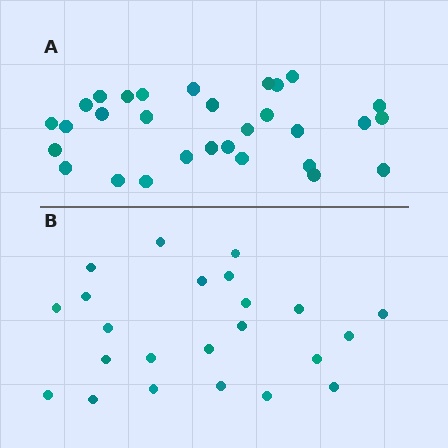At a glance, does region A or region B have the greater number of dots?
Region A (the top region) has more dots.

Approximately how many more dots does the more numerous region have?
Region A has roughly 8 or so more dots than region B.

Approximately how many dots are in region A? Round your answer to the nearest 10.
About 30 dots.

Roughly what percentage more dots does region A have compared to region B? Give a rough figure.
About 30% more.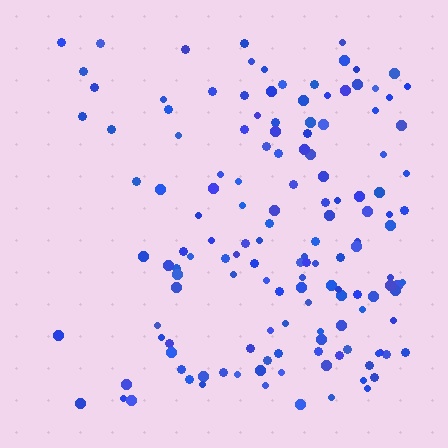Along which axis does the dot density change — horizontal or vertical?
Horizontal.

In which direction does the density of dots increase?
From left to right, with the right side densest.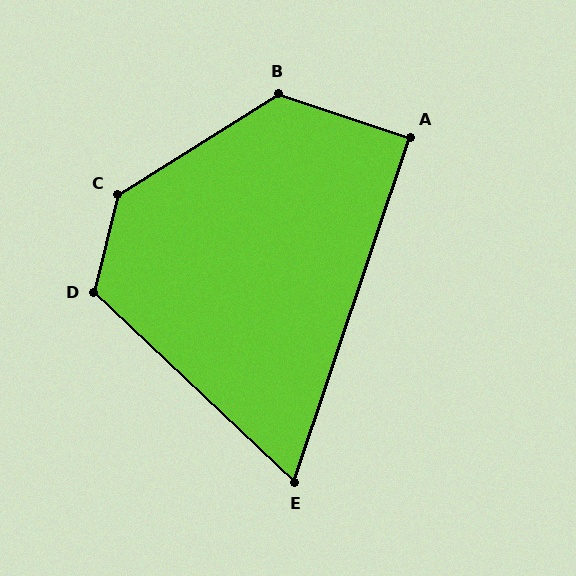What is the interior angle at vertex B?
Approximately 130 degrees (obtuse).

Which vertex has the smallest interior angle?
E, at approximately 65 degrees.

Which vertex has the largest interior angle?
C, at approximately 136 degrees.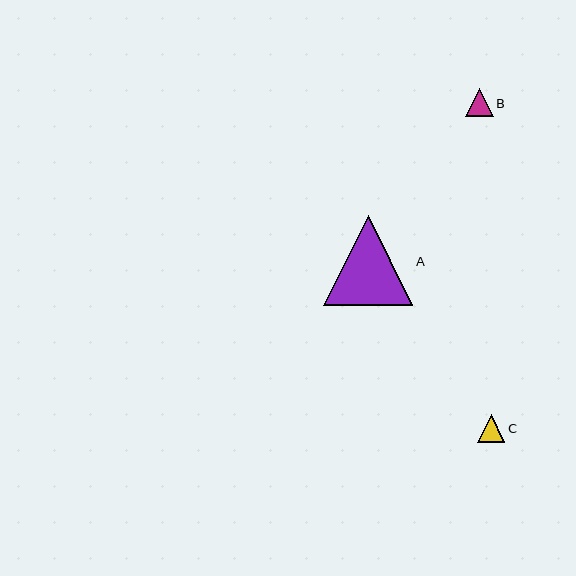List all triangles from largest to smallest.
From largest to smallest: A, B, C.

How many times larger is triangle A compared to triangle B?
Triangle A is approximately 3.2 times the size of triangle B.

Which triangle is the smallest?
Triangle C is the smallest with a size of approximately 27 pixels.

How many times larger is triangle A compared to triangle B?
Triangle A is approximately 3.2 times the size of triangle B.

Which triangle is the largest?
Triangle A is the largest with a size of approximately 89 pixels.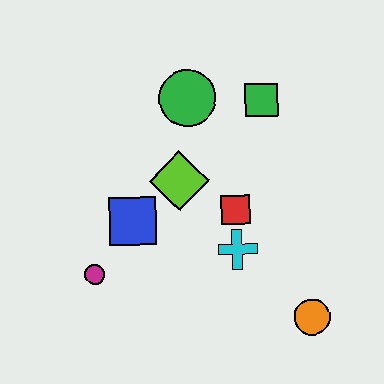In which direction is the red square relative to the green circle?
The red square is below the green circle.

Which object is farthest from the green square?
The magenta circle is farthest from the green square.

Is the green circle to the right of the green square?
No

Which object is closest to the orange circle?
The cyan cross is closest to the orange circle.